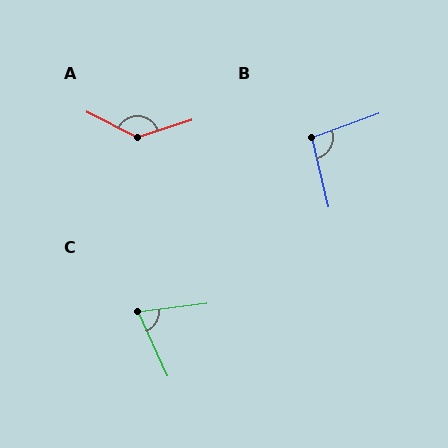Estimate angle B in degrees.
Approximately 96 degrees.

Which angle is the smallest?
C, at approximately 72 degrees.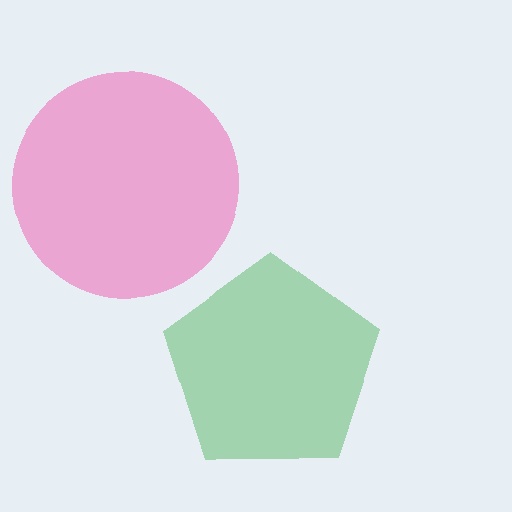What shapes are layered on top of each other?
The layered shapes are: a green pentagon, a pink circle.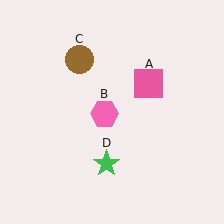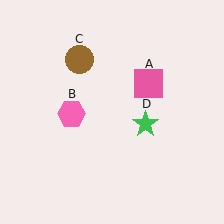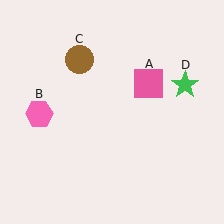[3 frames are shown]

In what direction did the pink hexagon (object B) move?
The pink hexagon (object B) moved left.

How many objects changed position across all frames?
2 objects changed position: pink hexagon (object B), green star (object D).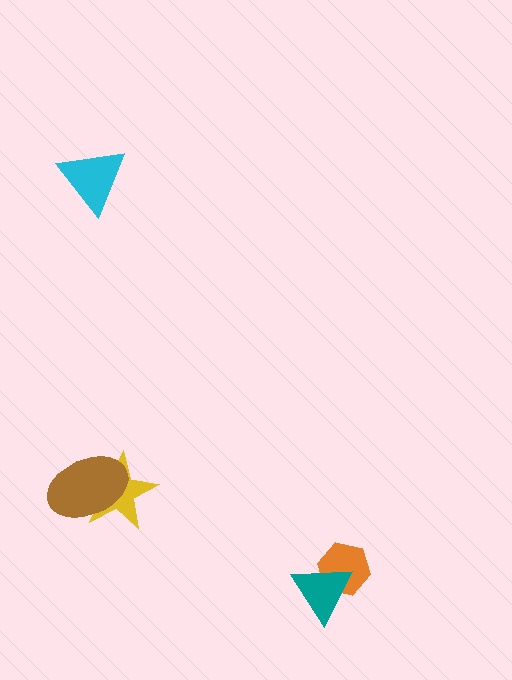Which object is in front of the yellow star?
The brown ellipse is in front of the yellow star.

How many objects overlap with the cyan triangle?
0 objects overlap with the cyan triangle.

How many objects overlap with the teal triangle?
1 object overlaps with the teal triangle.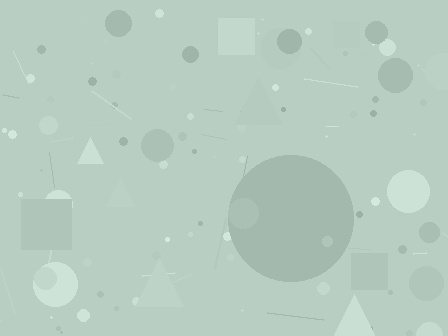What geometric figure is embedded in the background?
A circle is embedded in the background.